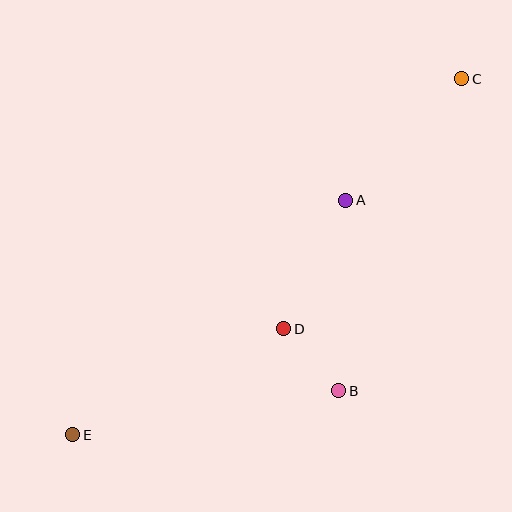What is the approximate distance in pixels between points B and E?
The distance between B and E is approximately 270 pixels.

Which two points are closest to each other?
Points B and D are closest to each other.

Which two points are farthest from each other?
Points C and E are farthest from each other.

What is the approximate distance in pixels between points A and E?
The distance between A and E is approximately 360 pixels.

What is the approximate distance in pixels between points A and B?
The distance between A and B is approximately 190 pixels.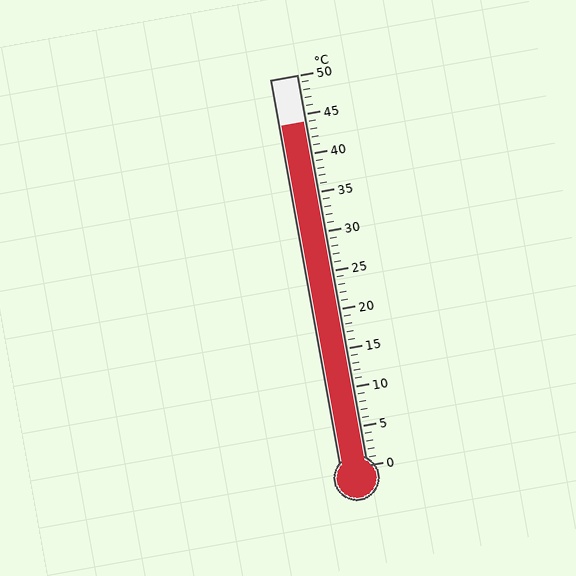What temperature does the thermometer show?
The thermometer shows approximately 44°C.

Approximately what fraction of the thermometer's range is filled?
The thermometer is filled to approximately 90% of its range.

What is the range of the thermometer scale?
The thermometer scale ranges from 0°C to 50°C.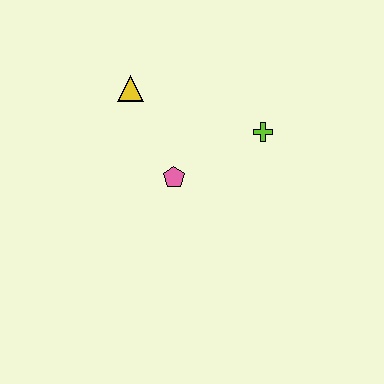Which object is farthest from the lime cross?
The yellow triangle is farthest from the lime cross.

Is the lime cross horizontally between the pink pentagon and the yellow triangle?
No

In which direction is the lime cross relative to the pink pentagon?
The lime cross is to the right of the pink pentagon.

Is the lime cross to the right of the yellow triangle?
Yes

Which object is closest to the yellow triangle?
The pink pentagon is closest to the yellow triangle.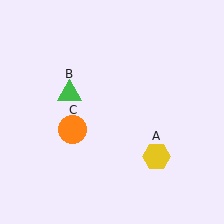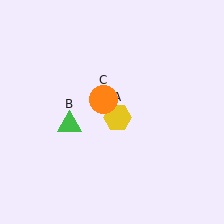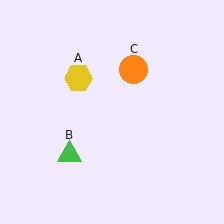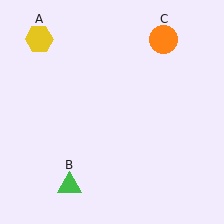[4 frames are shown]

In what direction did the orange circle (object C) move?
The orange circle (object C) moved up and to the right.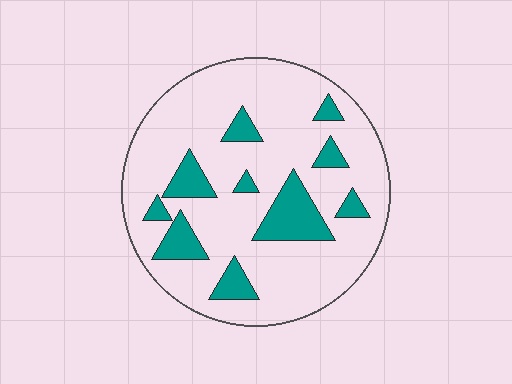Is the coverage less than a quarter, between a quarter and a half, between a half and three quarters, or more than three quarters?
Less than a quarter.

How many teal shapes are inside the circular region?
10.